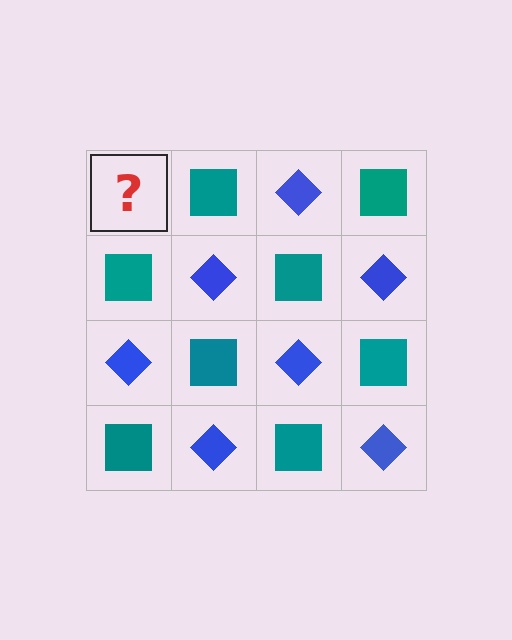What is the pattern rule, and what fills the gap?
The rule is that it alternates blue diamond and teal square in a checkerboard pattern. The gap should be filled with a blue diamond.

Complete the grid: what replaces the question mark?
The question mark should be replaced with a blue diamond.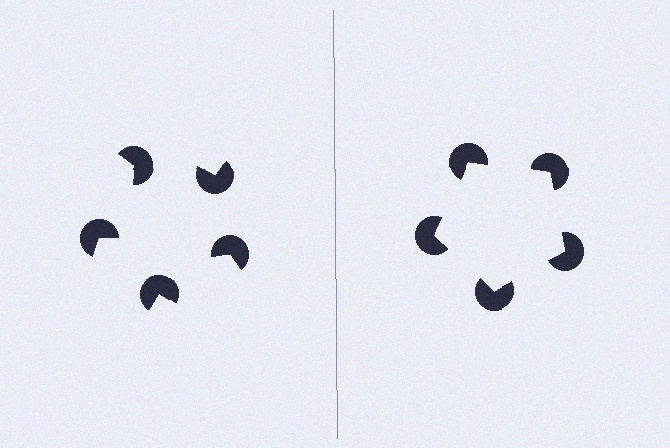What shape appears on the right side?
An illusory pentagon.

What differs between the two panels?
The pac-man discs are positioned identically on both sides; only the wedge orientations differ. On the right they align to a pentagon; on the left they are misaligned.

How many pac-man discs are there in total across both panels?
10 — 5 on each side.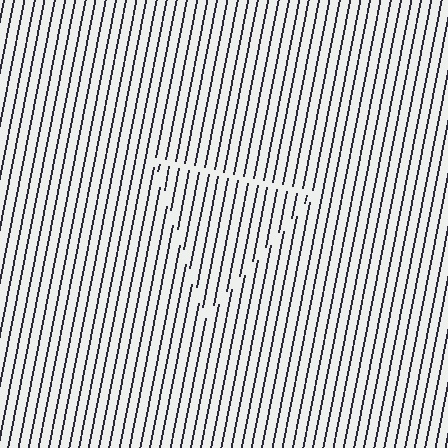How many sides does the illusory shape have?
3 sides — the line-ends trace a triangle.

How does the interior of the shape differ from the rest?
The interior of the shape contains the same grating, shifted by half a period — the contour is defined by the phase discontinuity where line-ends from the inner and outer gratings abut.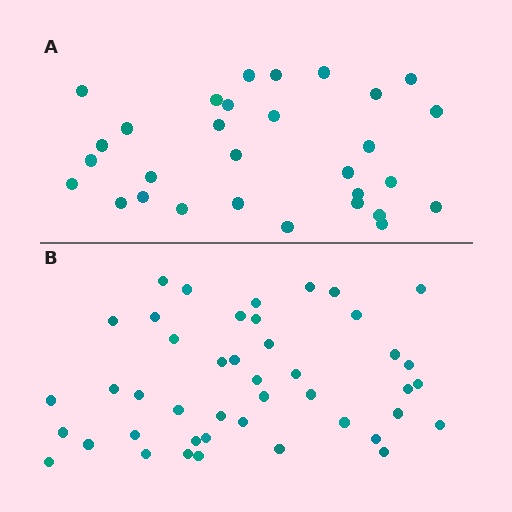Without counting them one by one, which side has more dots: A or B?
Region B (the bottom region) has more dots.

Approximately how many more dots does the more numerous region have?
Region B has approximately 15 more dots than region A.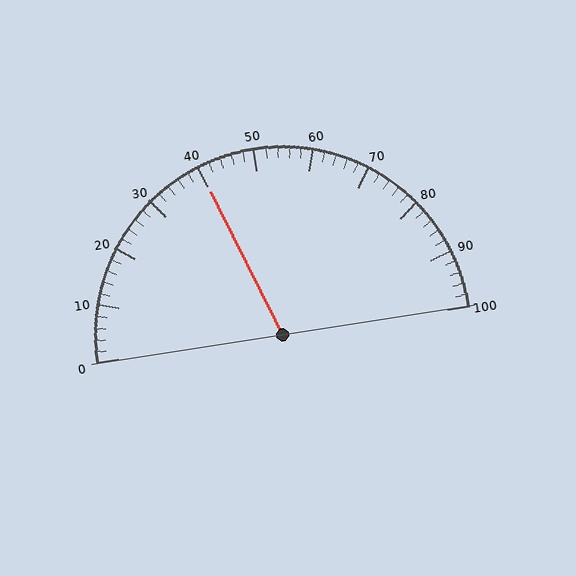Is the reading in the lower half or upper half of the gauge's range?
The reading is in the lower half of the range (0 to 100).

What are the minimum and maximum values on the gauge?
The gauge ranges from 0 to 100.